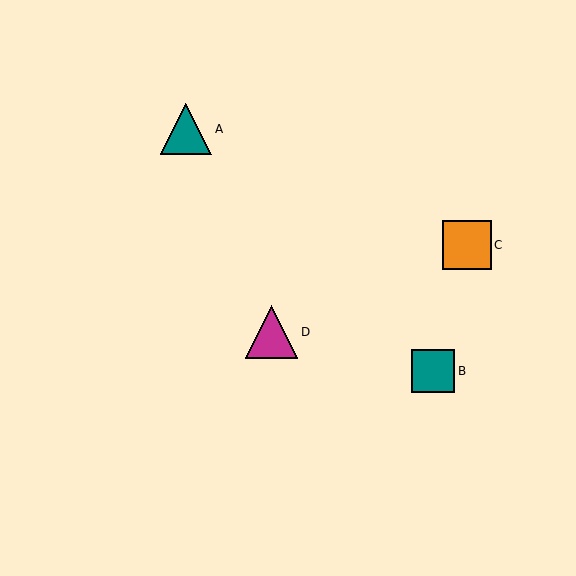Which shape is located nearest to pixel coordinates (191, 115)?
The teal triangle (labeled A) at (186, 129) is nearest to that location.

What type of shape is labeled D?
Shape D is a magenta triangle.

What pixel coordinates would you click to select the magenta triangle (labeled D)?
Click at (272, 332) to select the magenta triangle D.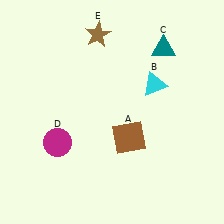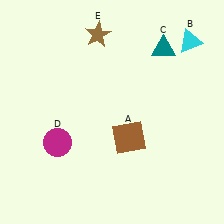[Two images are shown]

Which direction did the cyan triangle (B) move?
The cyan triangle (B) moved up.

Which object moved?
The cyan triangle (B) moved up.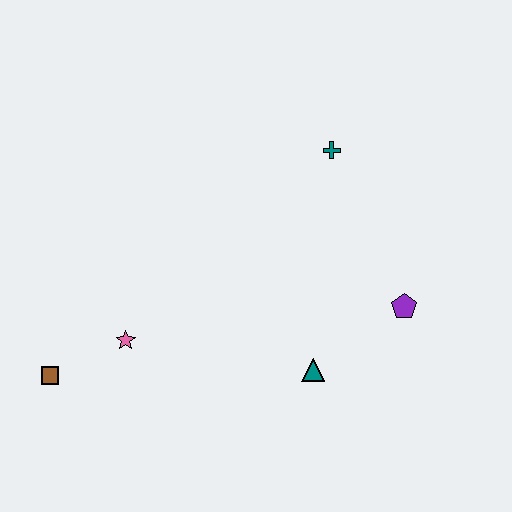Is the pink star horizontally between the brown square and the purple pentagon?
Yes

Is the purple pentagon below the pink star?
No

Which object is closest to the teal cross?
The purple pentagon is closest to the teal cross.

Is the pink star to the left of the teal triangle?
Yes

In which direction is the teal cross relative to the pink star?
The teal cross is to the right of the pink star.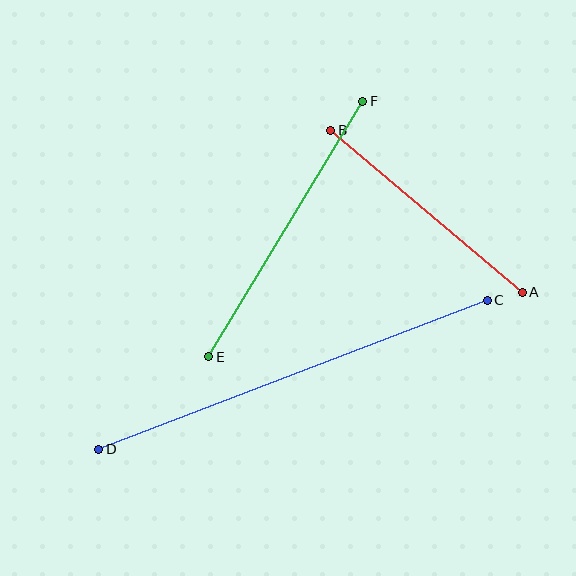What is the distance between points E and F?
The distance is approximately 299 pixels.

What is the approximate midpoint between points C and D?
The midpoint is at approximately (293, 375) pixels.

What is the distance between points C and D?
The distance is approximately 416 pixels.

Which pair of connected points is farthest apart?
Points C and D are farthest apart.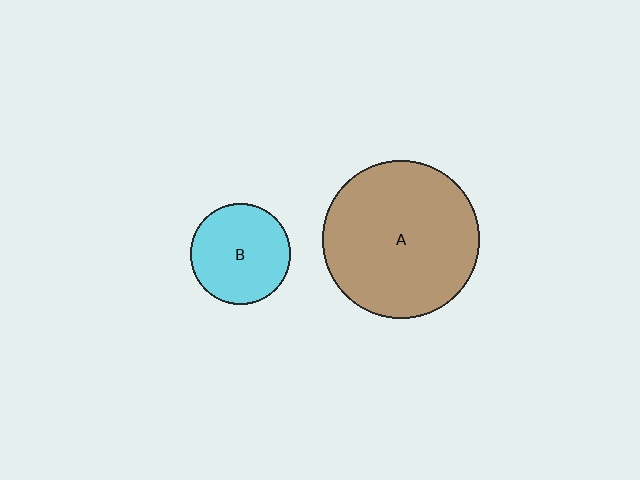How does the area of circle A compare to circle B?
Approximately 2.5 times.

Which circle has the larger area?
Circle A (brown).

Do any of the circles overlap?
No, none of the circles overlap.